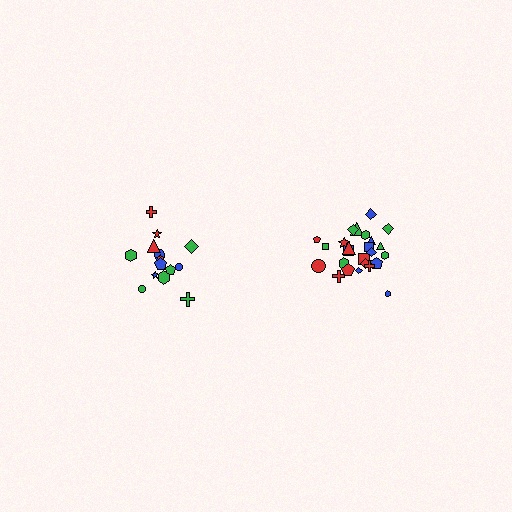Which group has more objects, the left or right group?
The right group.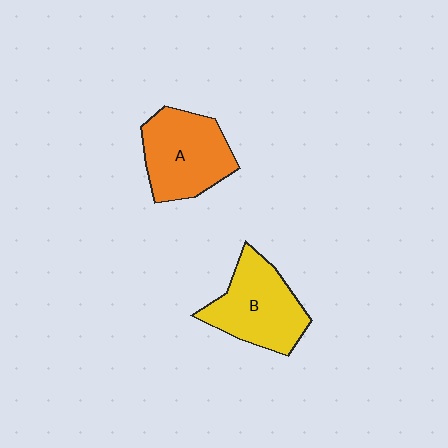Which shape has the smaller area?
Shape B (yellow).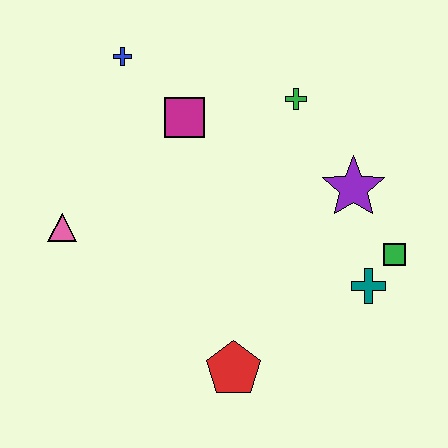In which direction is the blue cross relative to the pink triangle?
The blue cross is above the pink triangle.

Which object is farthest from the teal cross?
The blue cross is farthest from the teal cross.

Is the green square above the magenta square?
No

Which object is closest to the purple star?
The green square is closest to the purple star.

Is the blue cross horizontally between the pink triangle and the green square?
Yes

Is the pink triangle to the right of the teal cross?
No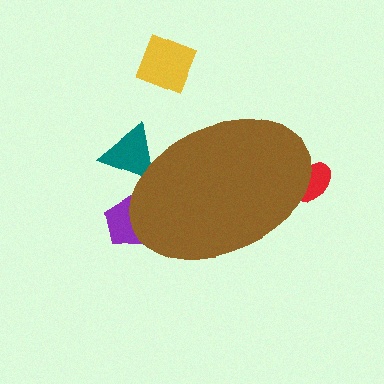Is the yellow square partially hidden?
No, the yellow square is fully visible.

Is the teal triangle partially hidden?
Yes, the teal triangle is partially hidden behind the brown ellipse.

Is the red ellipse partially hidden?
Yes, the red ellipse is partially hidden behind the brown ellipse.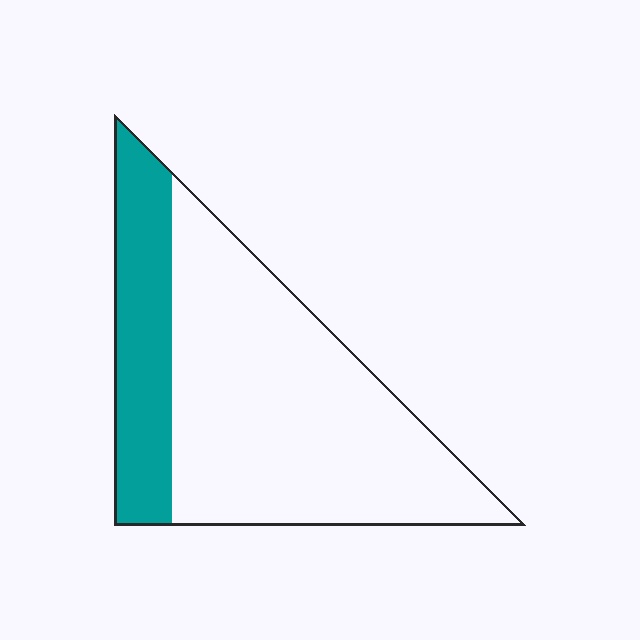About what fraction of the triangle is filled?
About one quarter (1/4).